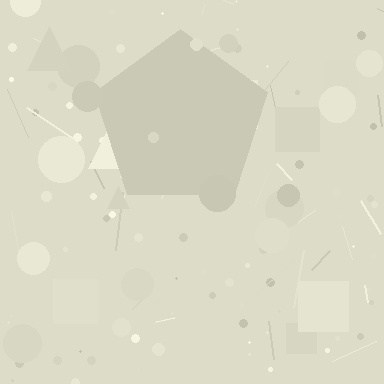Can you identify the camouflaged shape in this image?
The camouflaged shape is a pentagon.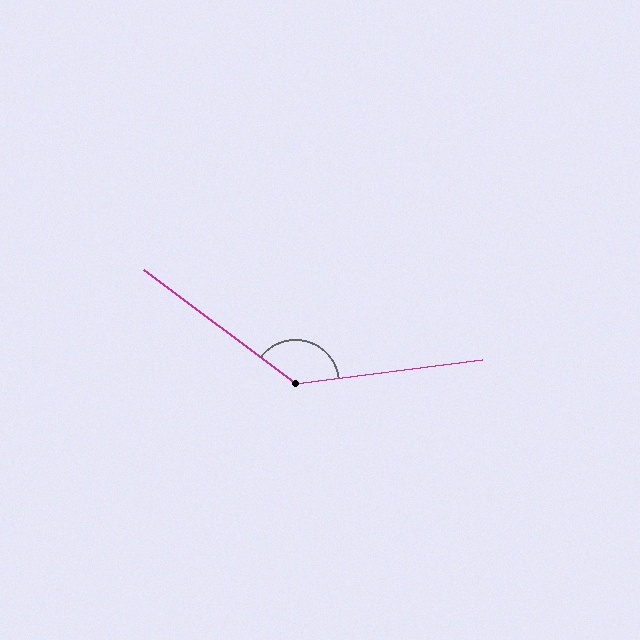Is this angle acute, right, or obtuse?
It is obtuse.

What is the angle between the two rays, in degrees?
Approximately 136 degrees.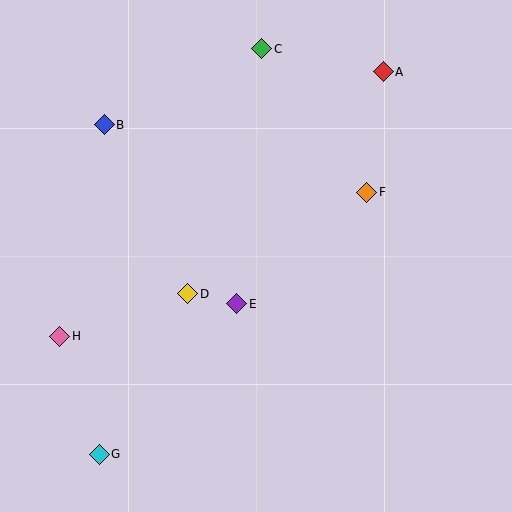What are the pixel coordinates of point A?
Point A is at (383, 72).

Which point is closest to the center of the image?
Point E at (237, 304) is closest to the center.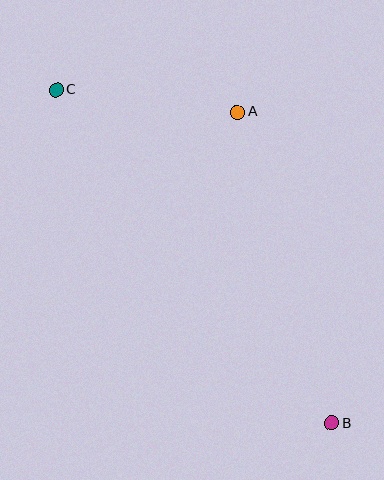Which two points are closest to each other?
Points A and C are closest to each other.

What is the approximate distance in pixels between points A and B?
The distance between A and B is approximately 326 pixels.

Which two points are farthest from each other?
Points B and C are farthest from each other.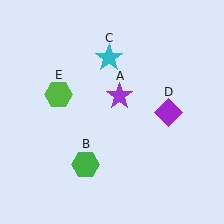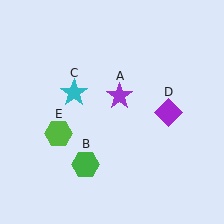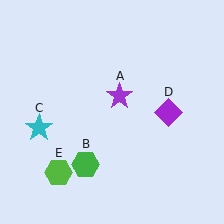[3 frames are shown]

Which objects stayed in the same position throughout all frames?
Purple star (object A) and green hexagon (object B) and purple diamond (object D) remained stationary.